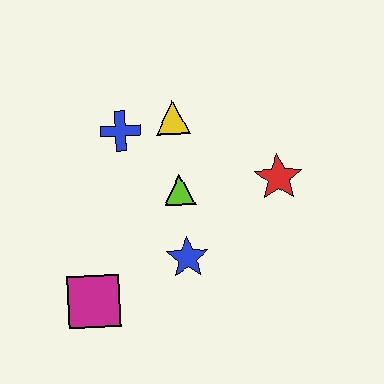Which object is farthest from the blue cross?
The magenta square is farthest from the blue cross.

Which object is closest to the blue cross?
The yellow triangle is closest to the blue cross.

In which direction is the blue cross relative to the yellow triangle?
The blue cross is to the left of the yellow triangle.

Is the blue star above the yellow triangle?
No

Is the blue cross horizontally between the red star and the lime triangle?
No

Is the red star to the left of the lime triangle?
No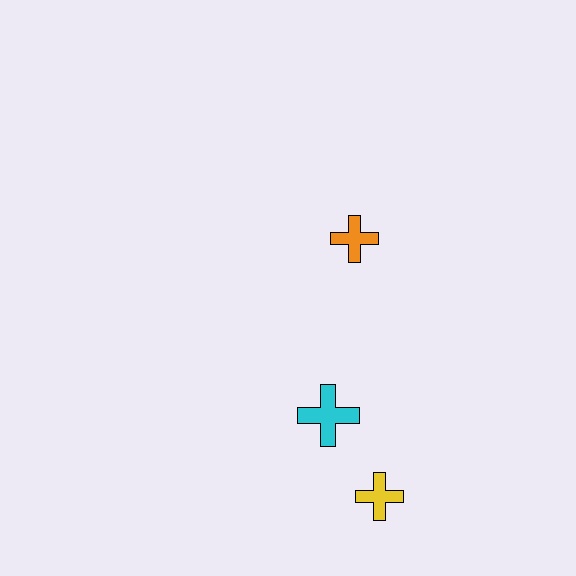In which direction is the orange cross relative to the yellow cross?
The orange cross is above the yellow cross.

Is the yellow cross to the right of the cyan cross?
Yes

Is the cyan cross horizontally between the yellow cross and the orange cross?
No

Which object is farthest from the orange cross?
The yellow cross is farthest from the orange cross.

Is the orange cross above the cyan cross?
Yes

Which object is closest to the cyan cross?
The yellow cross is closest to the cyan cross.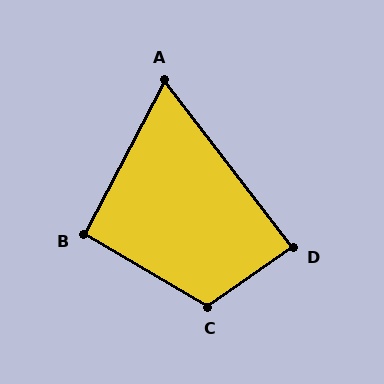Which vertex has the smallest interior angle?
A, at approximately 65 degrees.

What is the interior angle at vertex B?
Approximately 93 degrees (approximately right).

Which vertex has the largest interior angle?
C, at approximately 115 degrees.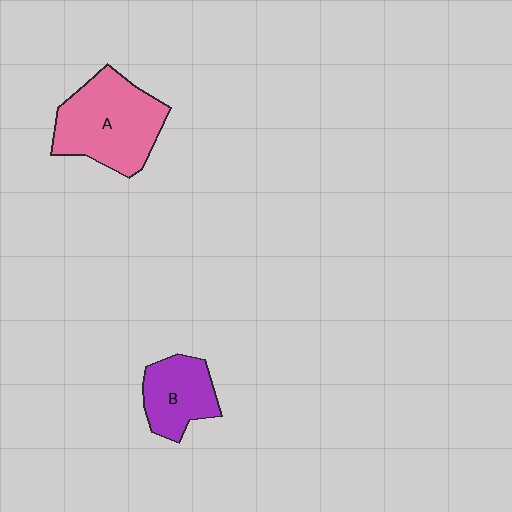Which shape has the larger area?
Shape A (pink).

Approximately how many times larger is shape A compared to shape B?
Approximately 1.7 times.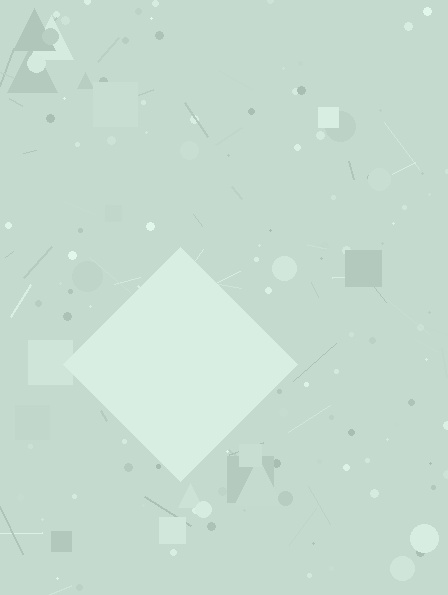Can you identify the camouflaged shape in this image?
The camouflaged shape is a diamond.